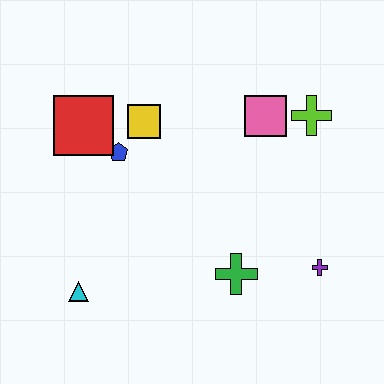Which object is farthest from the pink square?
The cyan triangle is farthest from the pink square.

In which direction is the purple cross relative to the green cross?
The purple cross is to the right of the green cross.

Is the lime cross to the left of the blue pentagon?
No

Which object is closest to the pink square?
The lime cross is closest to the pink square.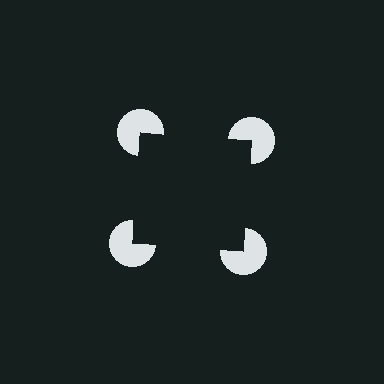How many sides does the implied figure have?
4 sides.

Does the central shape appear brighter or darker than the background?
It typically appears slightly darker than the background, even though no actual brightness change is drawn.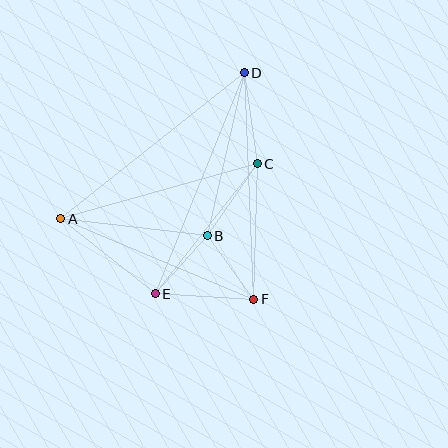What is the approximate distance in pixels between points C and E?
The distance between C and E is approximately 165 pixels.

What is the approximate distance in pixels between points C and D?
The distance between C and D is approximately 92 pixels.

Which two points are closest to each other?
Points B and E are closest to each other.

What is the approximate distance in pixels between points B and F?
The distance between B and F is approximately 79 pixels.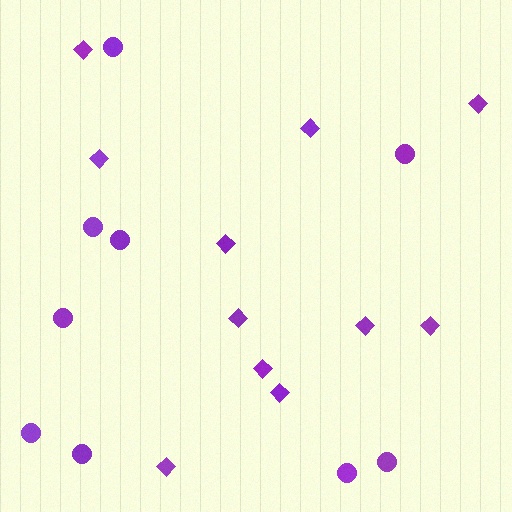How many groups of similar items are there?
There are 2 groups: one group of circles (9) and one group of diamonds (11).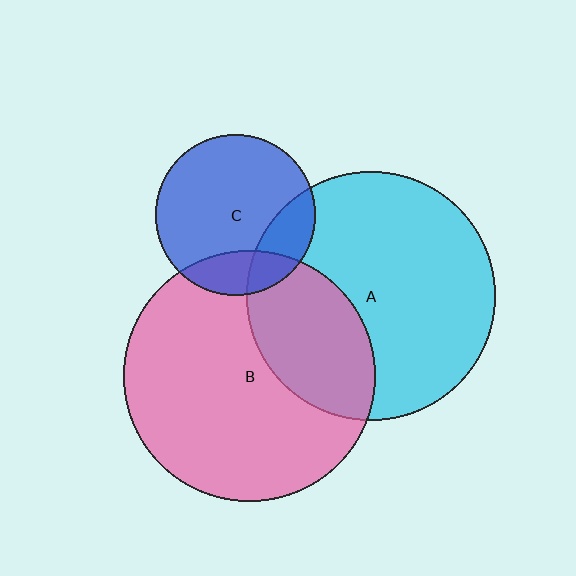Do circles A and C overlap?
Yes.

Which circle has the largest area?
Circle B (pink).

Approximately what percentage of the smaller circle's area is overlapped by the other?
Approximately 20%.